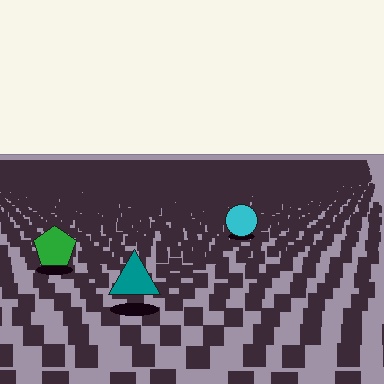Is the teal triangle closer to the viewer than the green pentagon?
Yes. The teal triangle is closer — you can tell from the texture gradient: the ground texture is coarser near it.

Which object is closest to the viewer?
The teal triangle is closest. The texture marks near it are larger and more spread out.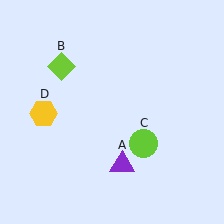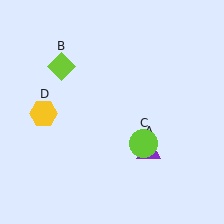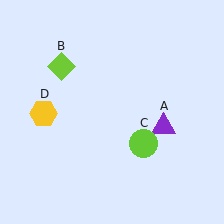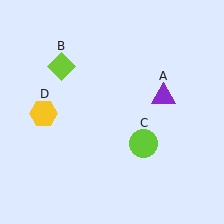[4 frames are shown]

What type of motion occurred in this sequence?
The purple triangle (object A) rotated counterclockwise around the center of the scene.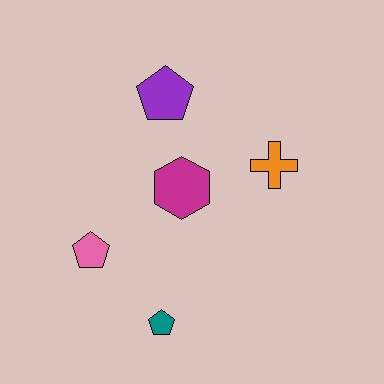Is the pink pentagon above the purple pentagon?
No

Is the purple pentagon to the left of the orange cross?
Yes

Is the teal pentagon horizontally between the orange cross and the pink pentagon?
Yes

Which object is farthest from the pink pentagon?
The orange cross is farthest from the pink pentagon.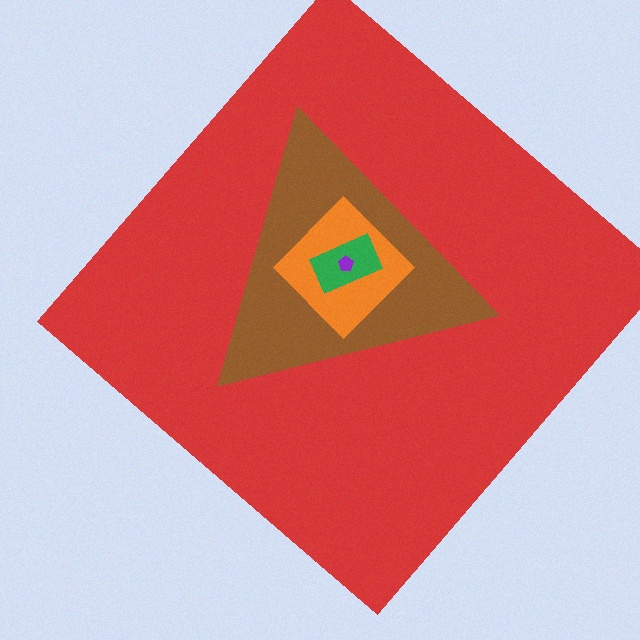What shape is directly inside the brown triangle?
The orange diamond.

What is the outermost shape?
The red diamond.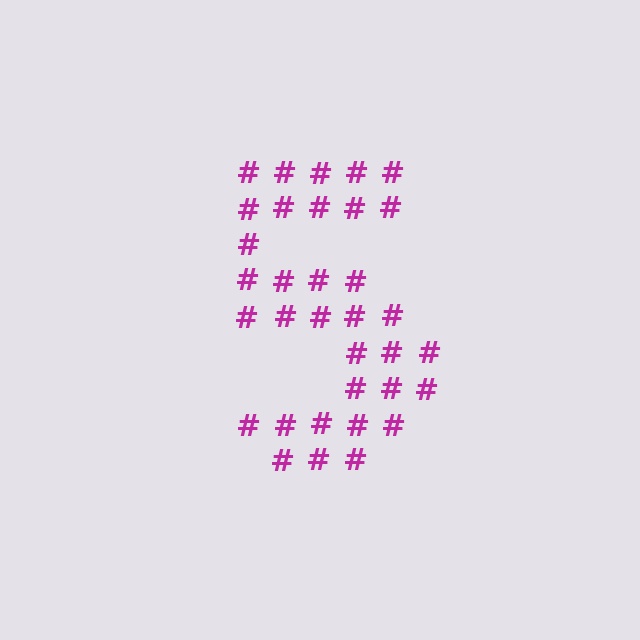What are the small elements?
The small elements are hash symbols.